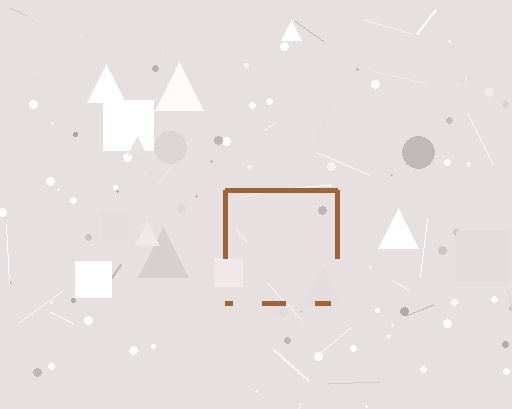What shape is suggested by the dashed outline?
The dashed outline suggests a square.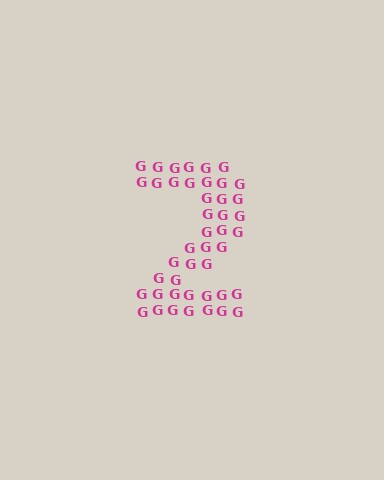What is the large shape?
The large shape is the digit 2.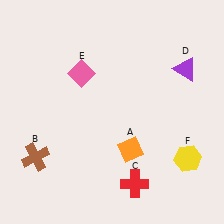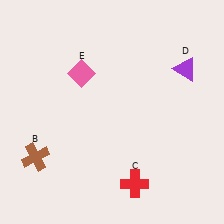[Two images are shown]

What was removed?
The yellow hexagon (F), the orange diamond (A) were removed in Image 2.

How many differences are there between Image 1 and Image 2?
There are 2 differences between the two images.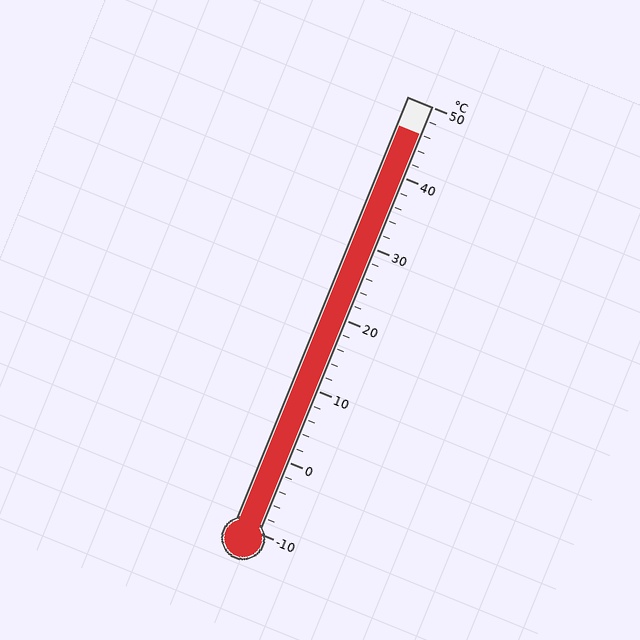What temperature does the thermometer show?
The thermometer shows approximately 46°C.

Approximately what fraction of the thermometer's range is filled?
The thermometer is filled to approximately 95% of its range.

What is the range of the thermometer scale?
The thermometer scale ranges from -10°C to 50°C.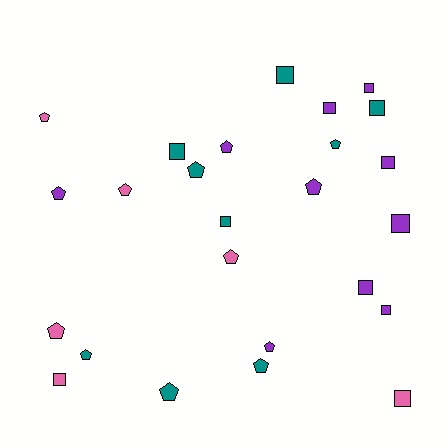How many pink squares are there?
There are 2 pink squares.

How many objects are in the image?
There are 25 objects.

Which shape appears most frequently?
Pentagon, with 13 objects.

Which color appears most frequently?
Purple, with 10 objects.